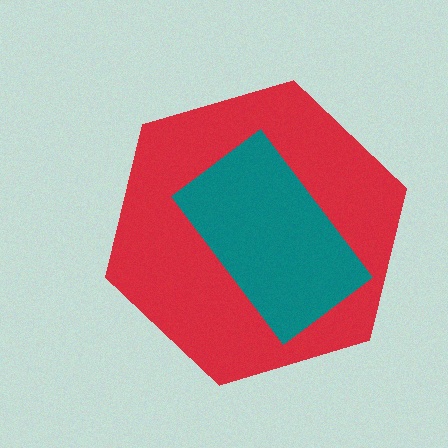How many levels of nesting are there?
2.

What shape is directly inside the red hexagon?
The teal rectangle.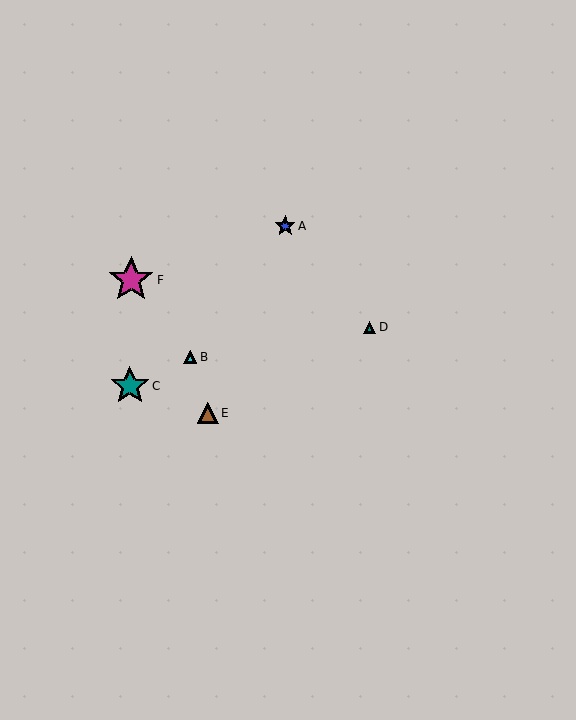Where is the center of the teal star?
The center of the teal star is at (130, 386).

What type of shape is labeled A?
Shape A is a blue star.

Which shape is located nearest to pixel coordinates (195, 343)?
The cyan triangle (labeled B) at (190, 357) is nearest to that location.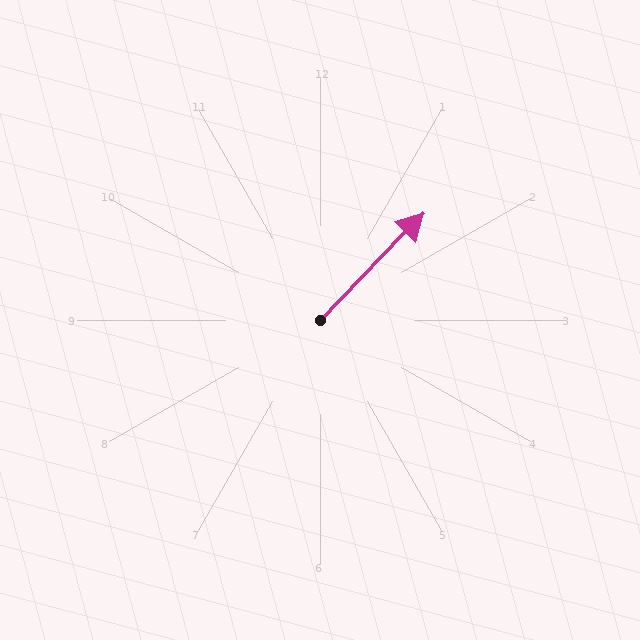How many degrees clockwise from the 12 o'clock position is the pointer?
Approximately 44 degrees.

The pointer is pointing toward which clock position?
Roughly 1 o'clock.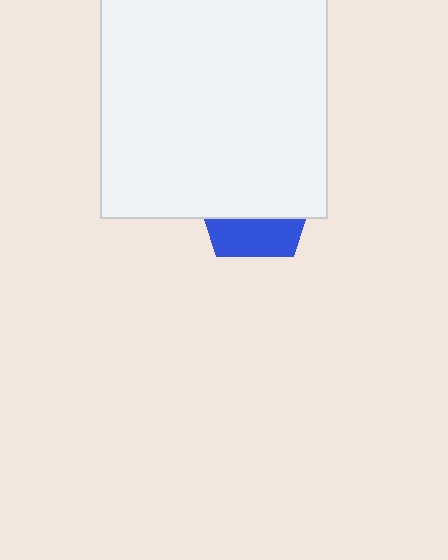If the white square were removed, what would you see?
You would see the complete blue pentagon.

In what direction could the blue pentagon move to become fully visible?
The blue pentagon could move down. That would shift it out from behind the white square entirely.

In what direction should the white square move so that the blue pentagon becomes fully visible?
The white square should move up. That is the shortest direction to clear the overlap and leave the blue pentagon fully visible.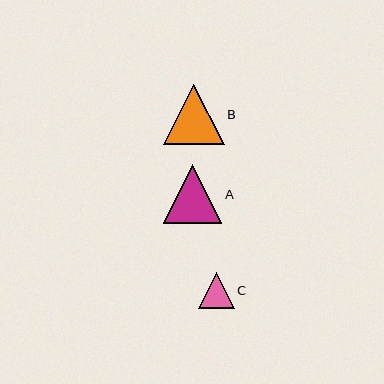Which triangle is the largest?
Triangle B is the largest with a size of approximately 60 pixels.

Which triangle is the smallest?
Triangle C is the smallest with a size of approximately 36 pixels.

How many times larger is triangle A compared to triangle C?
Triangle A is approximately 1.6 times the size of triangle C.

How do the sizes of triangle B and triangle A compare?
Triangle B and triangle A are approximately the same size.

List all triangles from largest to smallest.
From largest to smallest: B, A, C.